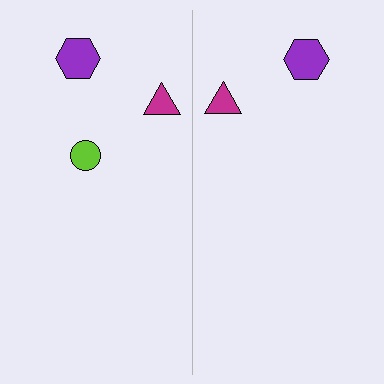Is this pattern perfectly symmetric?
No, the pattern is not perfectly symmetric. A lime circle is missing from the right side.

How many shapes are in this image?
There are 5 shapes in this image.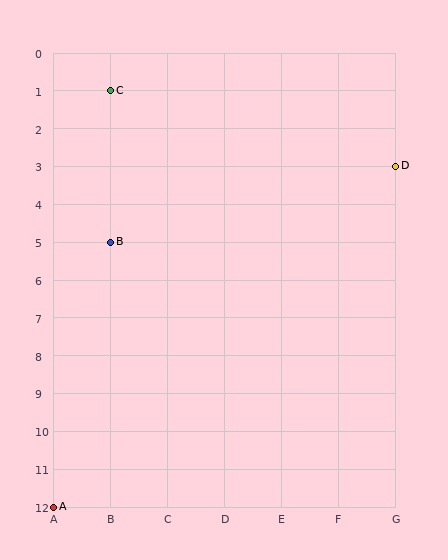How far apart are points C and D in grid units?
Points C and D are 5 columns and 2 rows apart (about 5.4 grid units diagonally).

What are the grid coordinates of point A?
Point A is at grid coordinates (A, 12).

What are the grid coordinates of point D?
Point D is at grid coordinates (G, 3).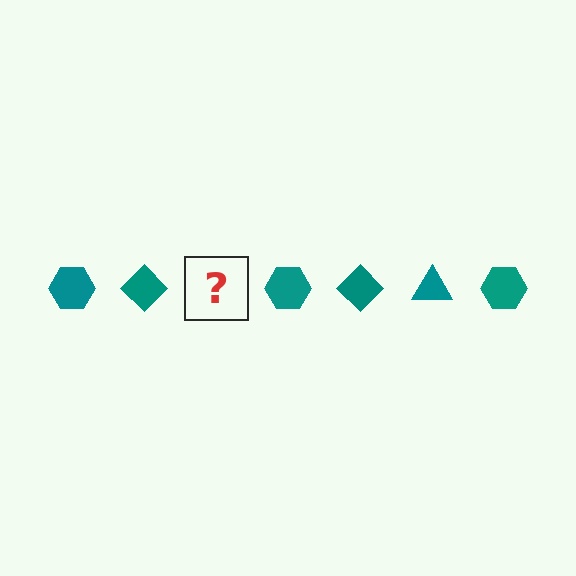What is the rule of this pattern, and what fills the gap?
The rule is that the pattern cycles through hexagon, diamond, triangle shapes in teal. The gap should be filled with a teal triangle.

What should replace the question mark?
The question mark should be replaced with a teal triangle.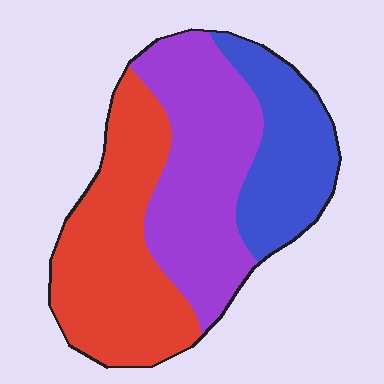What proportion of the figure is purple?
Purple covers 38% of the figure.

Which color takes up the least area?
Blue, at roughly 25%.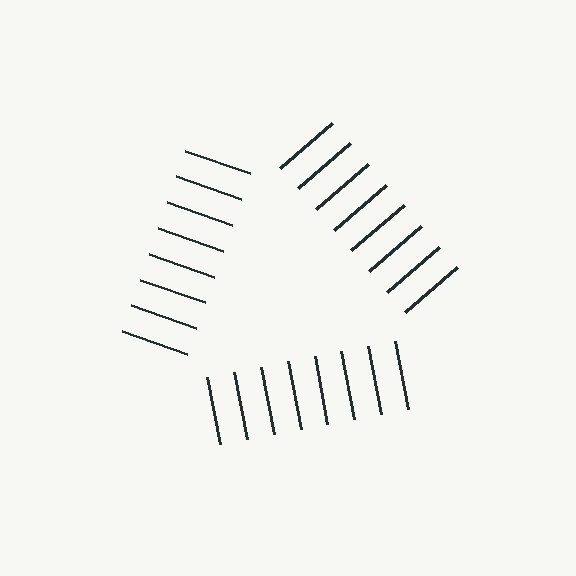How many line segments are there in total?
24 — 8 along each of the 3 edges.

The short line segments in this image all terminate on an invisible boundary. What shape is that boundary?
An illusory triangle — the line segments terminate on its edges but no continuous stroke is drawn.